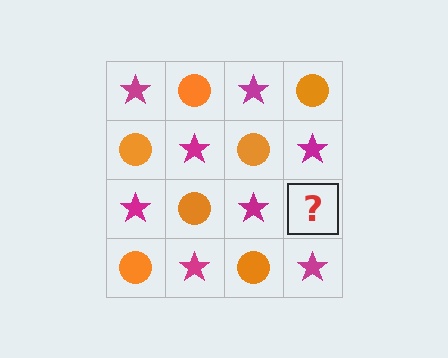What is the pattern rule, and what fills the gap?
The rule is that it alternates magenta star and orange circle in a checkerboard pattern. The gap should be filled with an orange circle.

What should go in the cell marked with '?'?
The missing cell should contain an orange circle.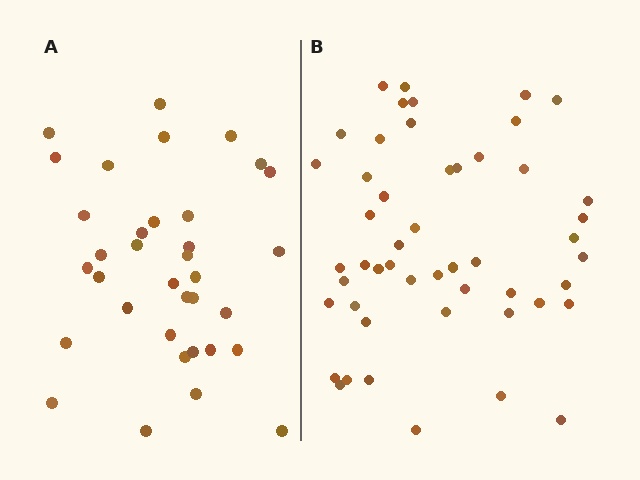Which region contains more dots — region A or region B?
Region B (the right region) has more dots.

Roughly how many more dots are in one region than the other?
Region B has approximately 15 more dots than region A.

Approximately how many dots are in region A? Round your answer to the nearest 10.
About 40 dots. (The exact count is 35, which rounds to 40.)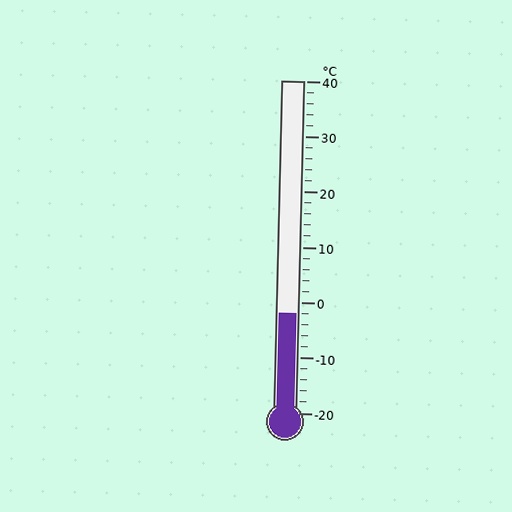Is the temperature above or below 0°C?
The temperature is below 0°C.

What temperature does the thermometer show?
The thermometer shows approximately -2°C.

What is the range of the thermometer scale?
The thermometer scale ranges from -20°C to 40°C.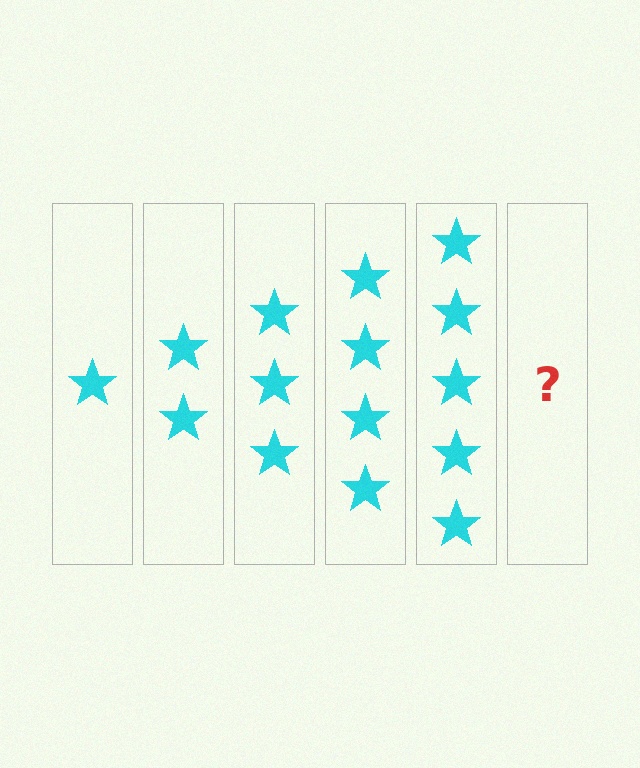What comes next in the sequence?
The next element should be 6 stars.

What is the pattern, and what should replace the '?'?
The pattern is that each step adds one more star. The '?' should be 6 stars.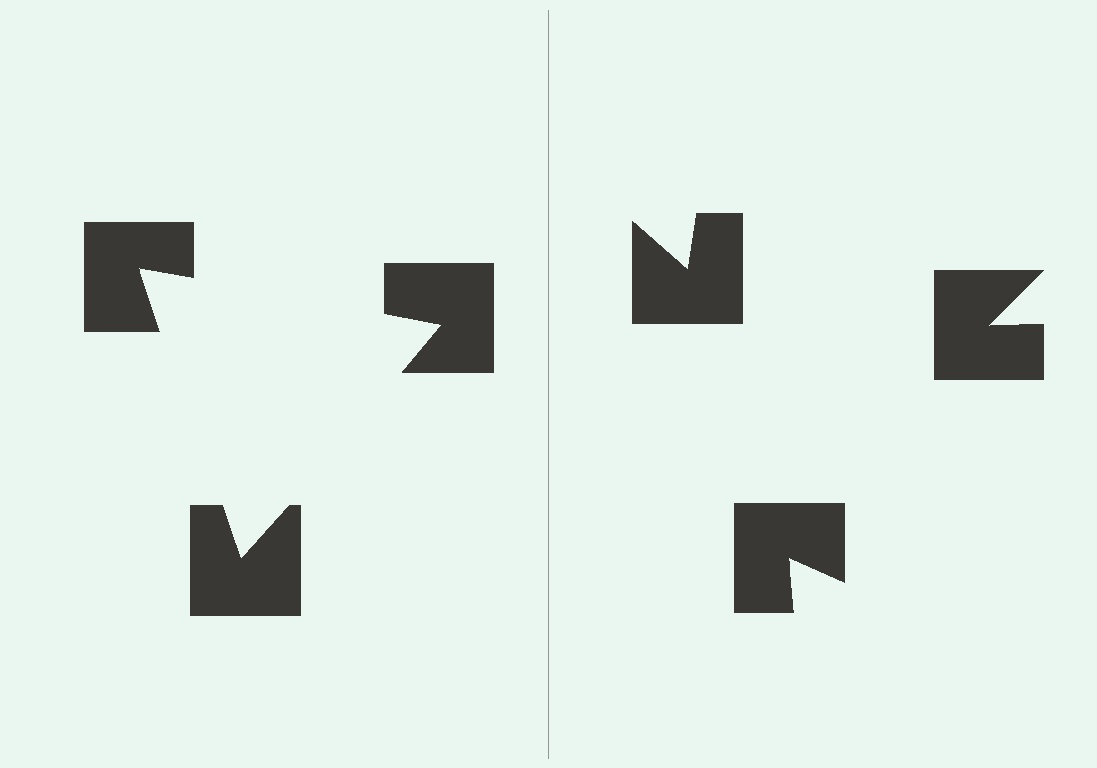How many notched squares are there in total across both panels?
6 — 3 on each side.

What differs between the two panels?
The notched squares are positioned identically on both sides; only the wedge orientations differ. On the left they align to a triangle; on the right they are misaligned.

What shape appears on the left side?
An illusory triangle.